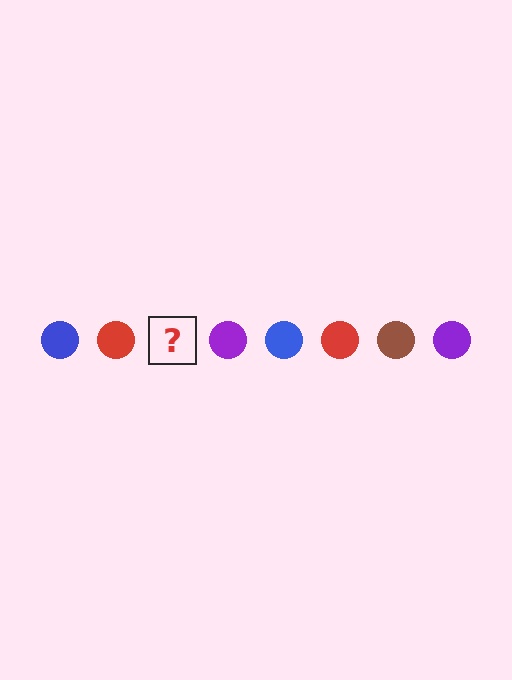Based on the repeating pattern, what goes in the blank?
The blank should be a brown circle.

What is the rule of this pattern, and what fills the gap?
The rule is that the pattern cycles through blue, red, brown, purple circles. The gap should be filled with a brown circle.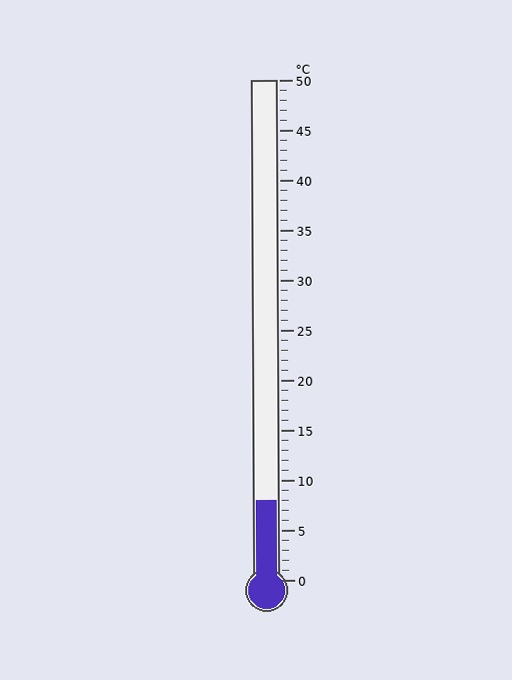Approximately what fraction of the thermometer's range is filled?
The thermometer is filled to approximately 15% of its range.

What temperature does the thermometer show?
The thermometer shows approximately 8°C.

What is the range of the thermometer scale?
The thermometer scale ranges from 0°C to 50°C.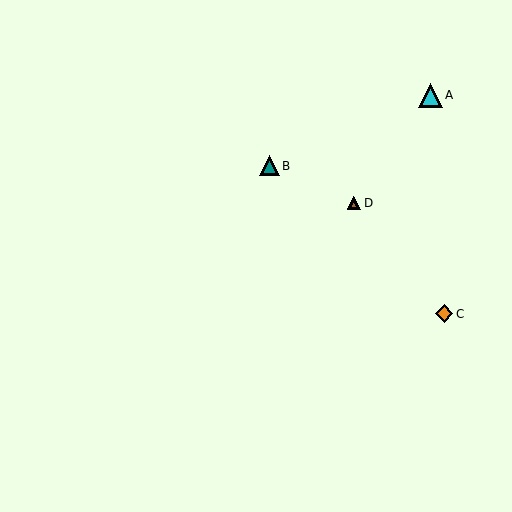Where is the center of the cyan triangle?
The center of the cyan triangle is at (430, 95).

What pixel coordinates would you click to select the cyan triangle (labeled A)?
Click at (430, 95) to select the cyan triangle A.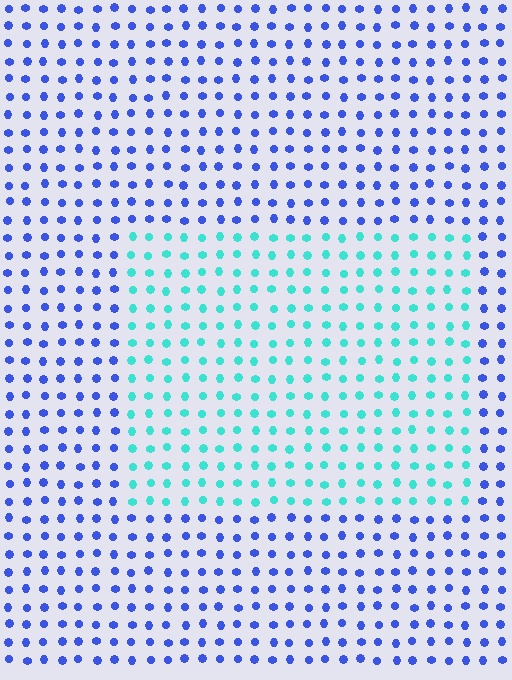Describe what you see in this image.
The image is filled with small blue elements in a uniform arrangement. A rectangle-shaped region is visible where the elements are tinted to a slightly different hue, forming a subtle color boundary.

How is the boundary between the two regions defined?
The boundary is defined purely by a slight shift in hue (about 58 degrees). Spacing, size, and orientation are identical on both sides.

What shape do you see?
I see a rectangle.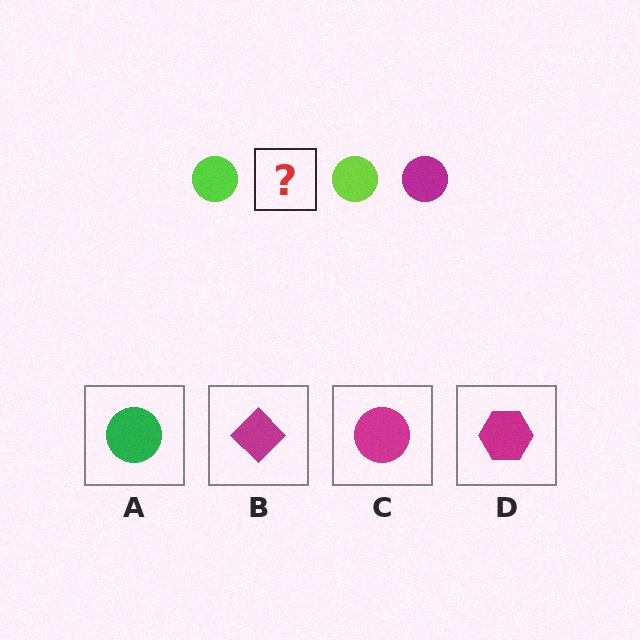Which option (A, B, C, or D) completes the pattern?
C.